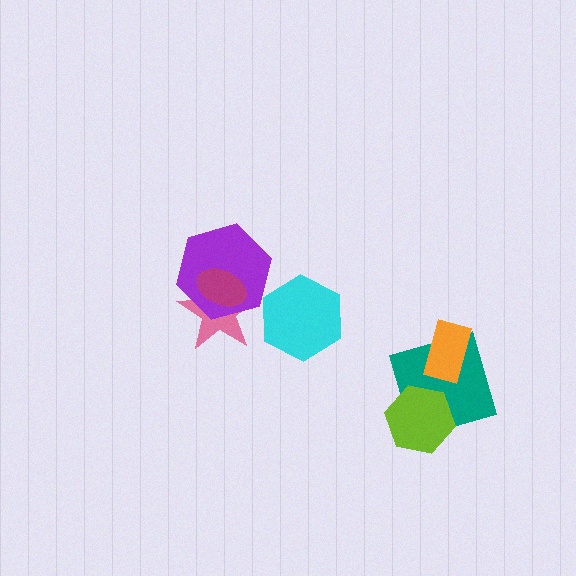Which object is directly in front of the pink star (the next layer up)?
The purple hexagon is directly in front of the pink star.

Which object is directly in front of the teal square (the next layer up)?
The lime hexagon is directly in front of the teal square.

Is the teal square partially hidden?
Yes, it is partially covered by another shape.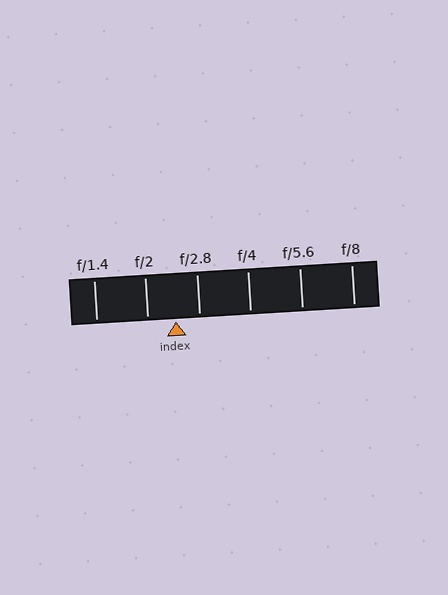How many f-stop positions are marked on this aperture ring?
There are 6 f-stop positions marked.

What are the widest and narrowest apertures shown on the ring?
The widest aperture shown is f/1.4 and the narrowest is f/8.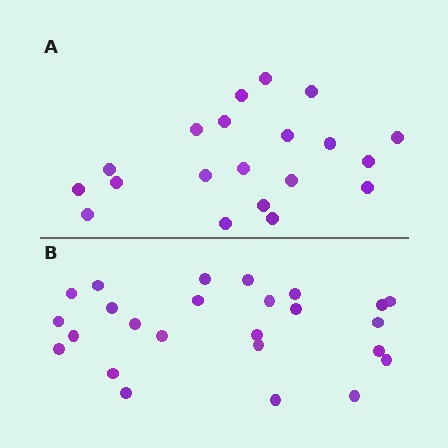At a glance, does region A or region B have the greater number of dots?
Region B (the bottom region) has more dots.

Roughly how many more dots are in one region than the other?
Region B has about 5 more dots than region A.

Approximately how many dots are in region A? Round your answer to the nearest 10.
About 20 dots.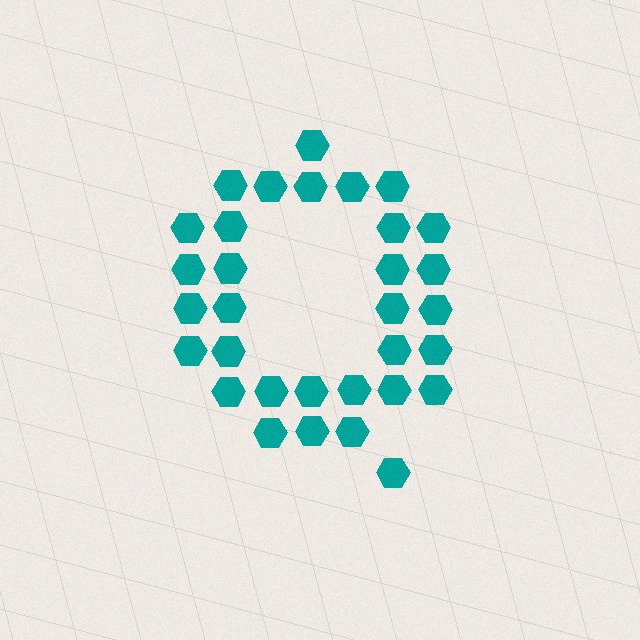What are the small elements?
The small elements are hexagons.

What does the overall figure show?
The overall figure shows the letter Q.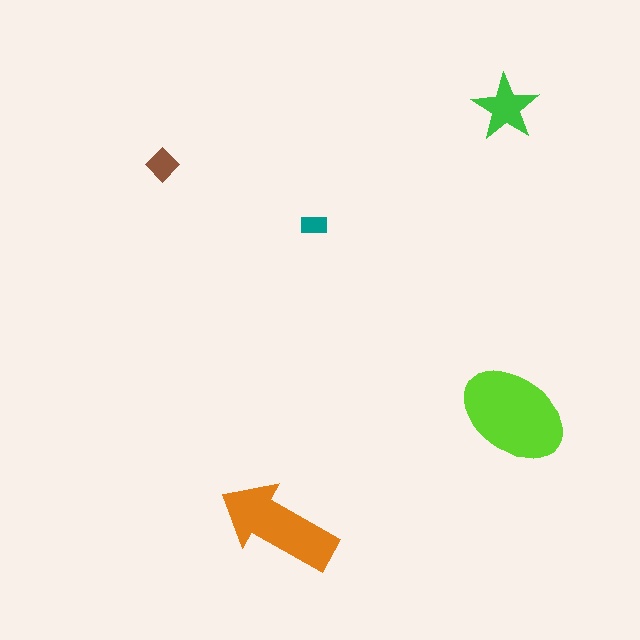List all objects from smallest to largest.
The teal rectangle, the brown diamond, the green star, the orange arrow, the lime ellipse.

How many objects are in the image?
There are 5 objects in the image.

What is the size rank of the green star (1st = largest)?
3rd.